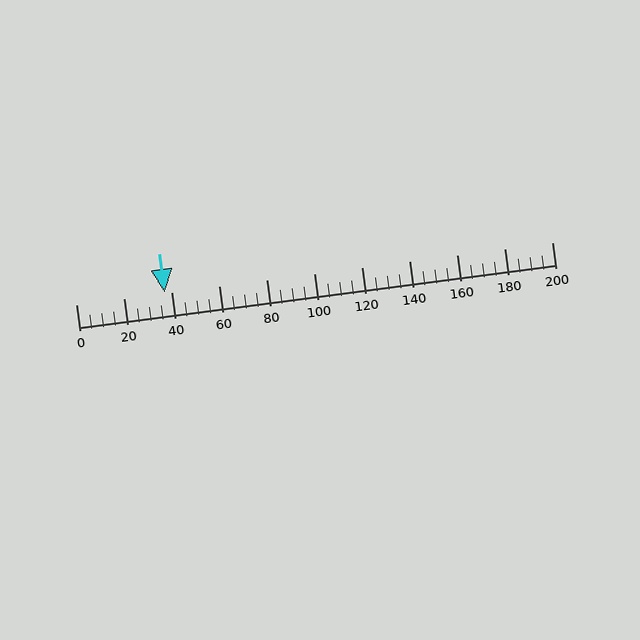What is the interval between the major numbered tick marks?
The major tick marks are spaced 20 units apart.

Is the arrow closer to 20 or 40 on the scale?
The arrow is closer to 40.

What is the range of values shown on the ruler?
The ruler shows values from 0 to 200.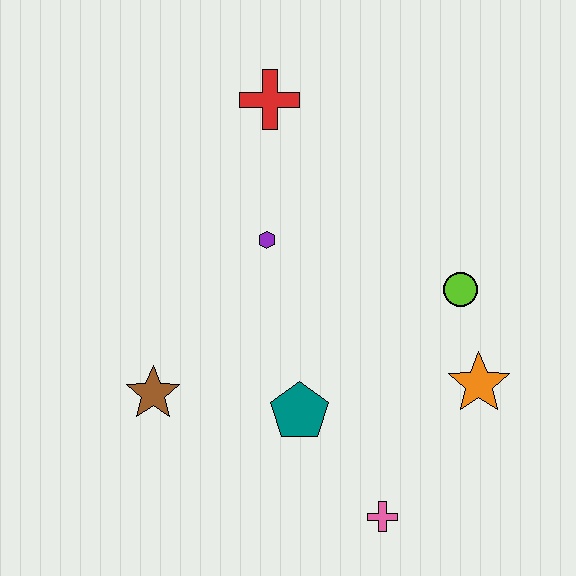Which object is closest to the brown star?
The teal pentagon is closest to the brown star.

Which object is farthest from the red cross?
The pink cross is farthest from the red cross.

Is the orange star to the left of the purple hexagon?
No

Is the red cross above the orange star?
Yes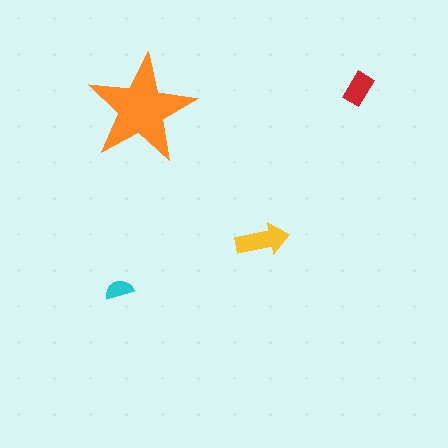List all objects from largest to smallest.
The orange star, the yellow arrow, the red rectangle, the cyan semicircle.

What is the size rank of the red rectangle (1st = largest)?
3rd.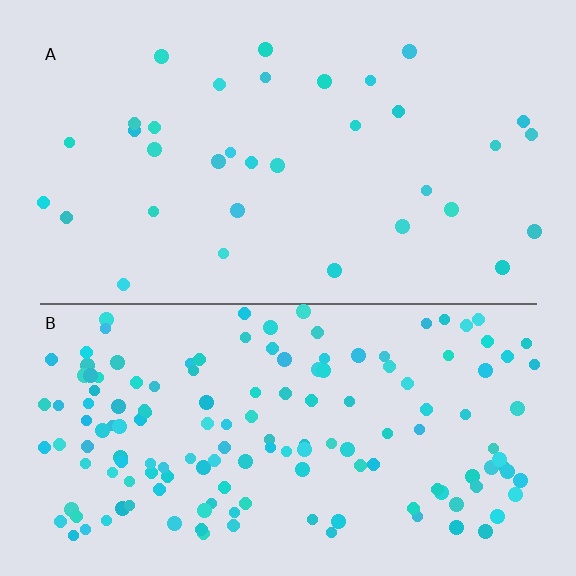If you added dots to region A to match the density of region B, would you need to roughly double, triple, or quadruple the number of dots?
Approximately quadruple.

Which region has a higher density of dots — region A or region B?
B (the bottom).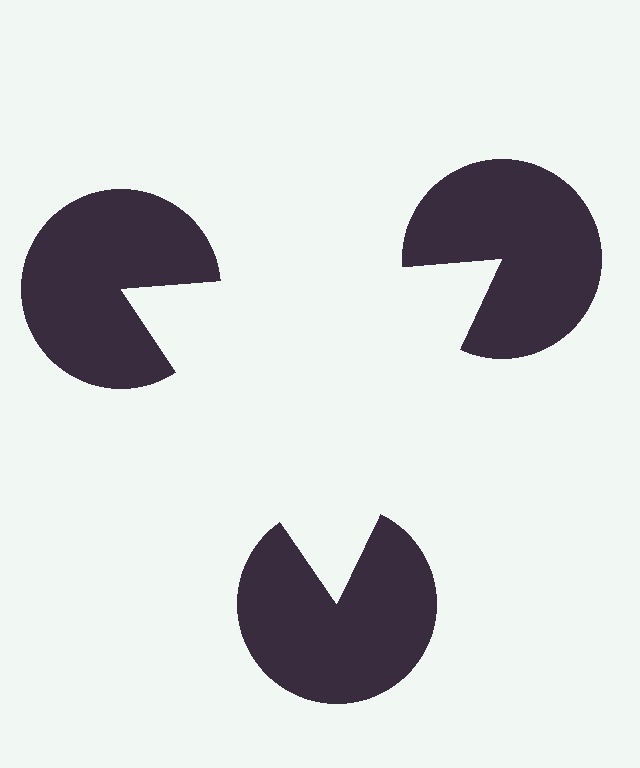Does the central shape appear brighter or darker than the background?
It typically appears slightly brighter than the background, even though no actual brightness change is drawn.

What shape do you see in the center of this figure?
An illusory triangle — its edges are inferred from the aligned wedge cuts in the pac-man discs, not physically drawn.